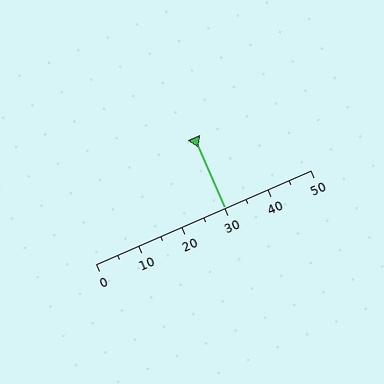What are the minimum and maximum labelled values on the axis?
The axis runs from 0 to 50.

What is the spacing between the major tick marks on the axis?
The major ticks are spaced 10 apart.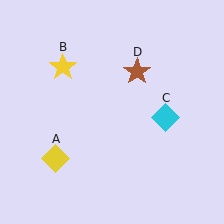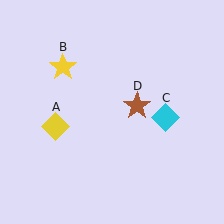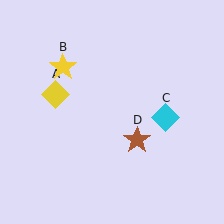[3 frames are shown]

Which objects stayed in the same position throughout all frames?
Yellow star (object B) and cyan diamond (object C) remained stationary.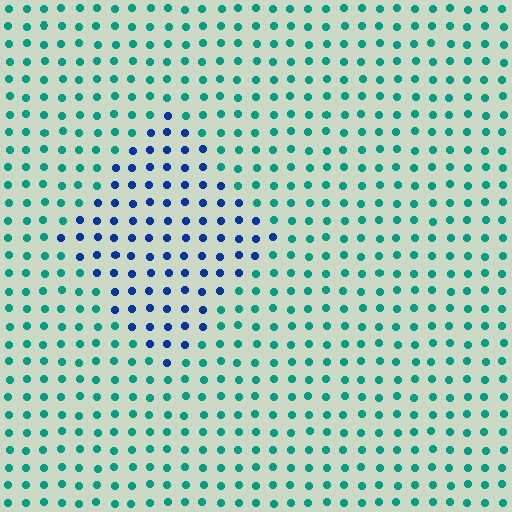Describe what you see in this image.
The image is filled with small teal elements in a uniform arrangement. A diamond-shaped region is visible where the elements are tinted to a slightly different hue, forming a subtle color boundary.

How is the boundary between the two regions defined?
The boundary is defined purely by a slight shift in hue (about 51 degrees). Spacing, size, and orientation are identical on both sides.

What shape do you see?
I see a diamond.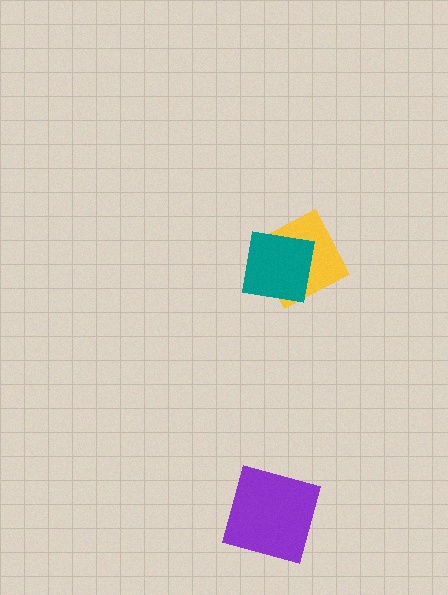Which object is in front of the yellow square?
The teal square is in front of the yellow square.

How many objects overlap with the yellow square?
1 object overlaps with the yellow square.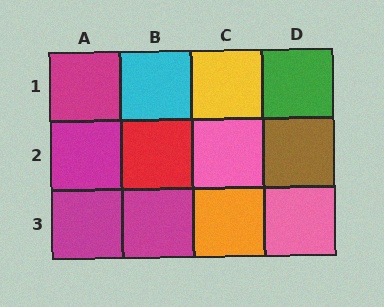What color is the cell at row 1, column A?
Magenta.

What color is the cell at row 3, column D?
Pink.